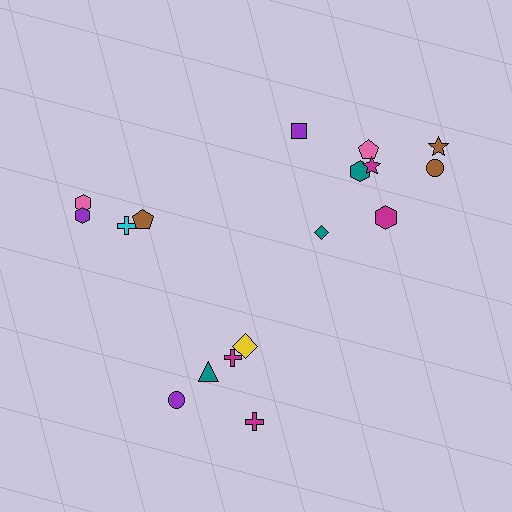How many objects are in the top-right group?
There are 8 objects.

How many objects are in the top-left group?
There are 4 objects.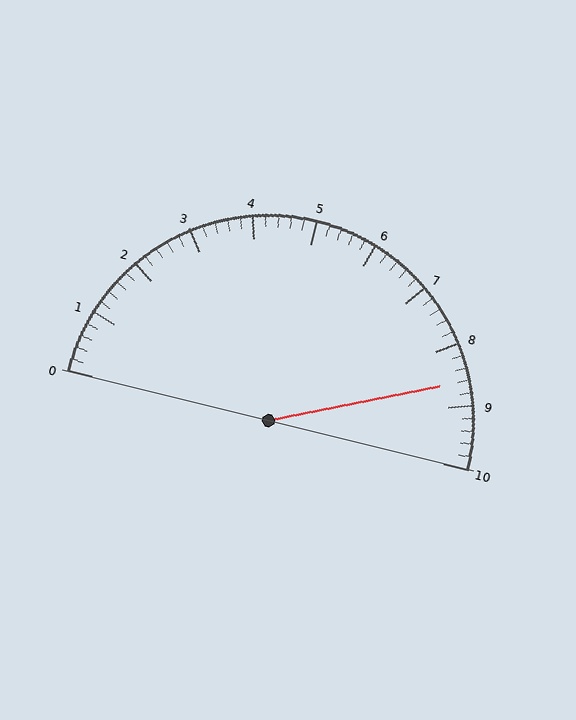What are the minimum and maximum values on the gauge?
The gauge ranges from 0 to 10.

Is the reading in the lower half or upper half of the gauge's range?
The reading is in the upper half of the range (0 to 10).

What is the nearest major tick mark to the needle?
The nearest major tick mark is 9.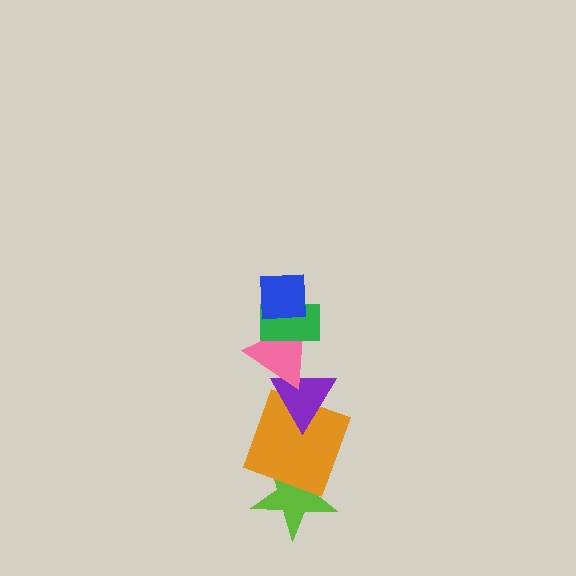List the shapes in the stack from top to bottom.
From top to bottom: the blue square, the green rectangle, the pink triangle, the purple triangle, the orange square, the lime star.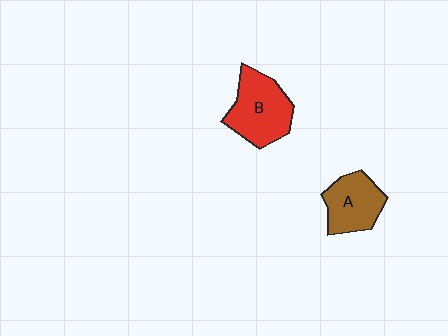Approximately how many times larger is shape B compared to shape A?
Approximately 1.2 times.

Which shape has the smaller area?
Shape A (brown).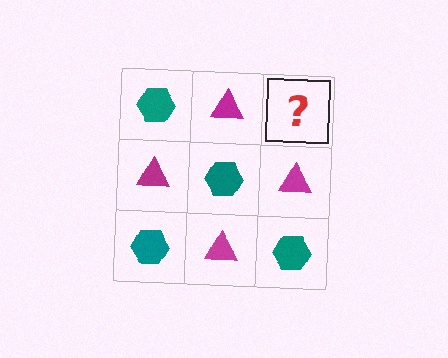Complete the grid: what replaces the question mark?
The question mark should be replaced with a teal hexagon.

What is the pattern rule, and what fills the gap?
The rule is that it alternates teal hexagon and magenta triangle in a checkerboard pattern. The gap should be filled with a teal hexagon.